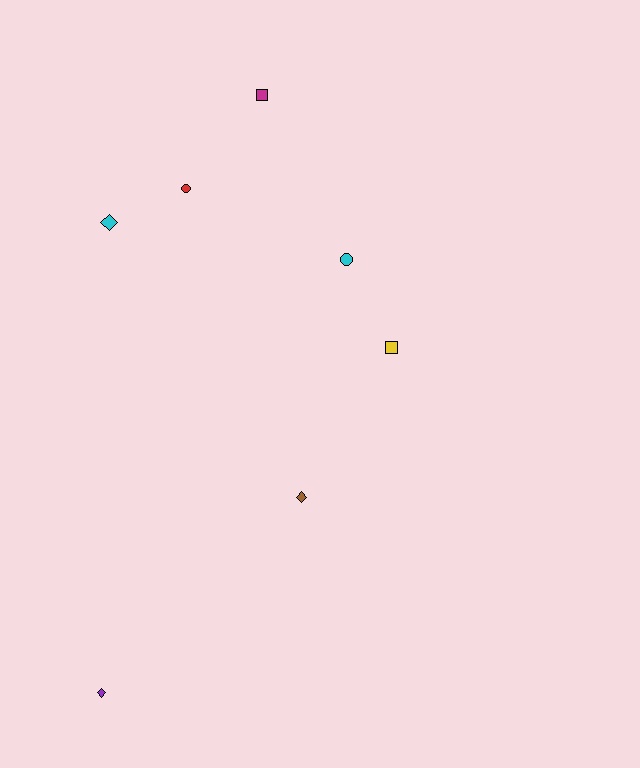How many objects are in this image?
There are 7 objects.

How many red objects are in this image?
There is 1 red object.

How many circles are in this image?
There are 2 circles.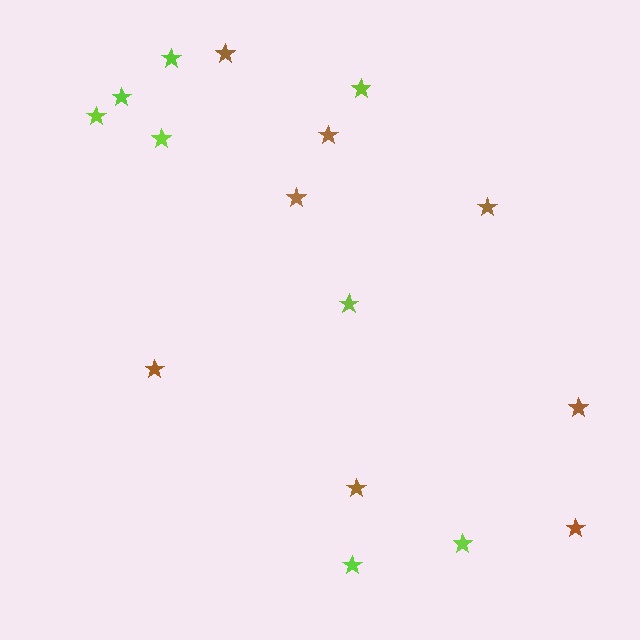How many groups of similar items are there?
There are 2 groups: one group of lime stars (8) and one group of brown stars (8).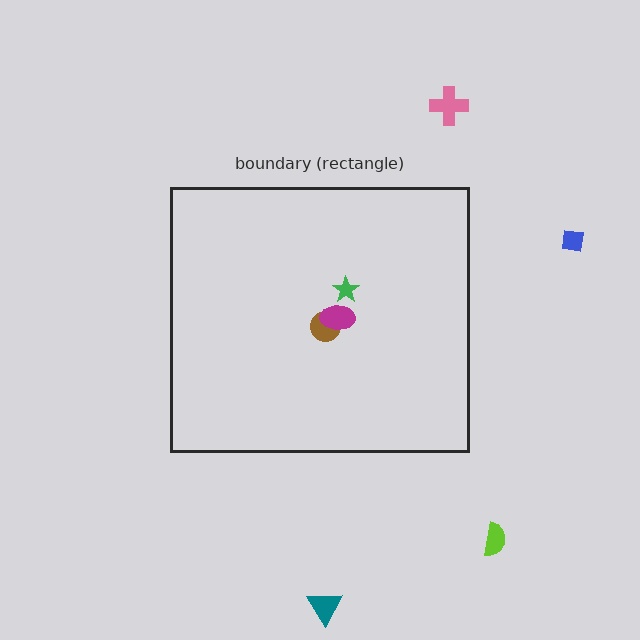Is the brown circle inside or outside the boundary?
Inside.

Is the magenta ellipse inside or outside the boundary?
Inside.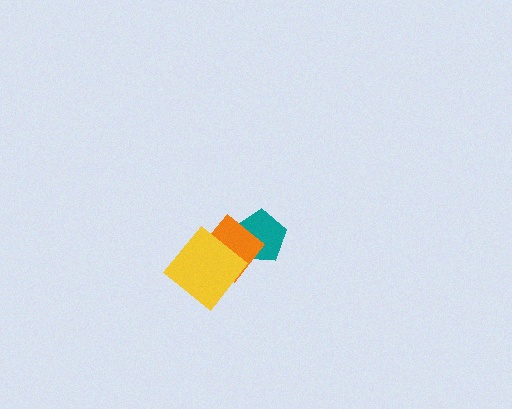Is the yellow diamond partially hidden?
No, no other shape covers it.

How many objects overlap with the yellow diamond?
1 object overlaps with the yellow diamond.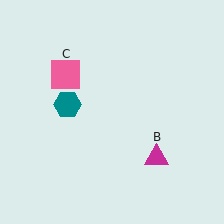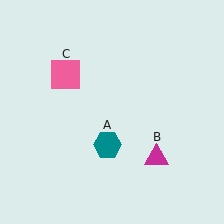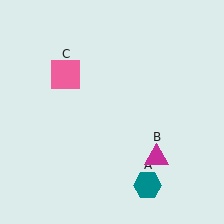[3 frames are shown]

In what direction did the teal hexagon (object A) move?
The teal hexagon (object A) moved down and to the right.